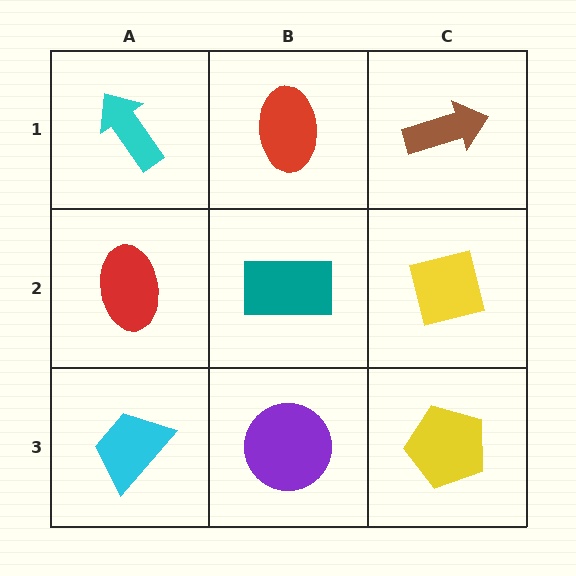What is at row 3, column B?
A purple circle.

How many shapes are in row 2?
3 shapes.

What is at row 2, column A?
A red ellipse.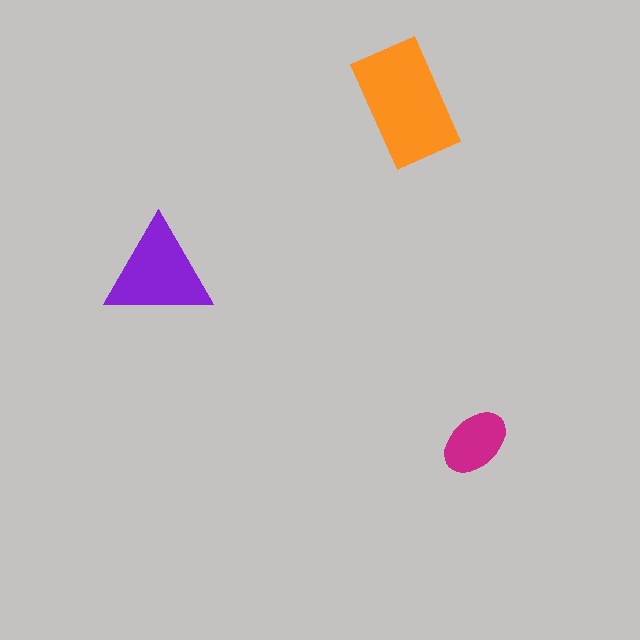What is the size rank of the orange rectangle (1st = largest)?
1st.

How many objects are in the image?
There are 3 objects in the image.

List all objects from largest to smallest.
The orange rectangle, the purple triangle, the magenta ellipse.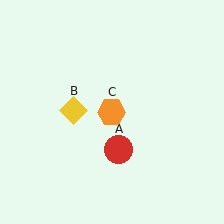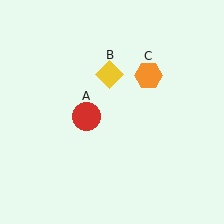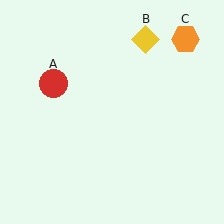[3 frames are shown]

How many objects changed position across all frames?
3 objects changed position: red circle (object A), yellow diamond (object B), orange hexagon (object C).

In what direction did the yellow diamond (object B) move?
The yellow diamond (object B) moved up and to the right.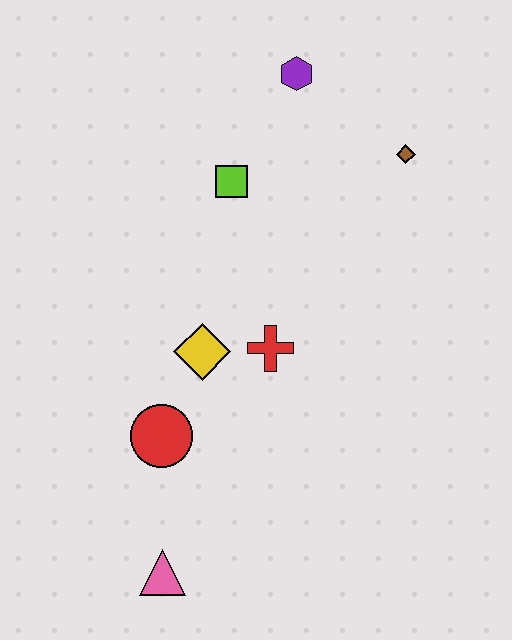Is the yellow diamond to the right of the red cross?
No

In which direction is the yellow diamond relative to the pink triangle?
The yellow diamond is above the pink triangle.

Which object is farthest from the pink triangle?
The purple hexagon is farthest from the pink triangle.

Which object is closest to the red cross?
The yellow diamond is closest to the red cross.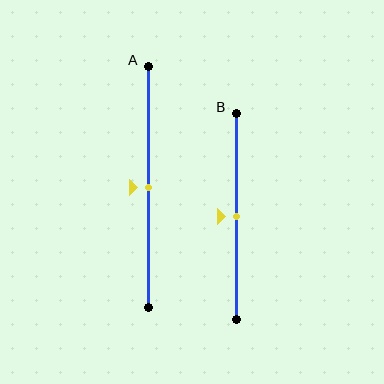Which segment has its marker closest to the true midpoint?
Segment A has its marker closest to the true midpoint.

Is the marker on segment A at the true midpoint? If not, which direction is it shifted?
Yes, the marker on segment A is at the true midpoint.